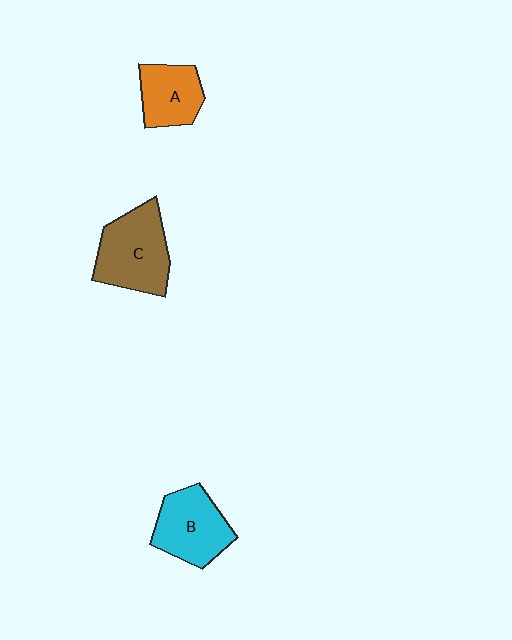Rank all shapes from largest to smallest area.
From largest to smallest: C (brown), B (cyan), A (orange).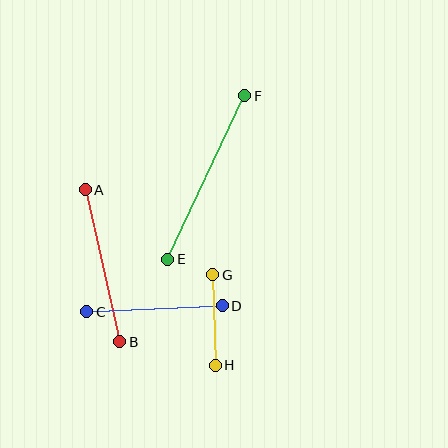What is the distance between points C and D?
The distance is approximately 136 pixels.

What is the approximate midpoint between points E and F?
The midpoint is at approximately (206, 178) pixels.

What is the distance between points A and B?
The distance is approximately 156 pixels.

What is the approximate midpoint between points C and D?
The midpoint is at approximately (155, 309) pixels.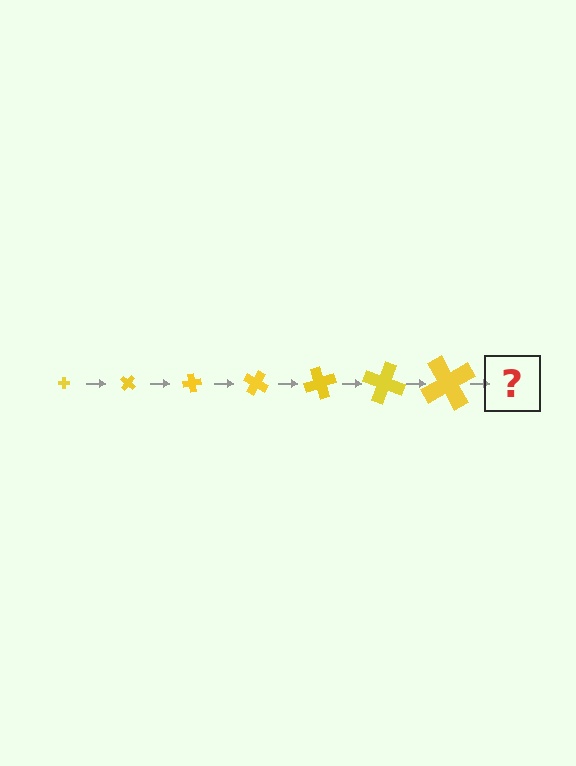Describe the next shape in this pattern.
It should be a cross, larger than the previous one and rotated 280 degrees from the start.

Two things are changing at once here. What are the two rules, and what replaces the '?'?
The two rules are that the cross grows larger each step and it rotates 40 degrees each step. The '?' should be a cross, larger than the previous one and rotated 280 degrees from the start.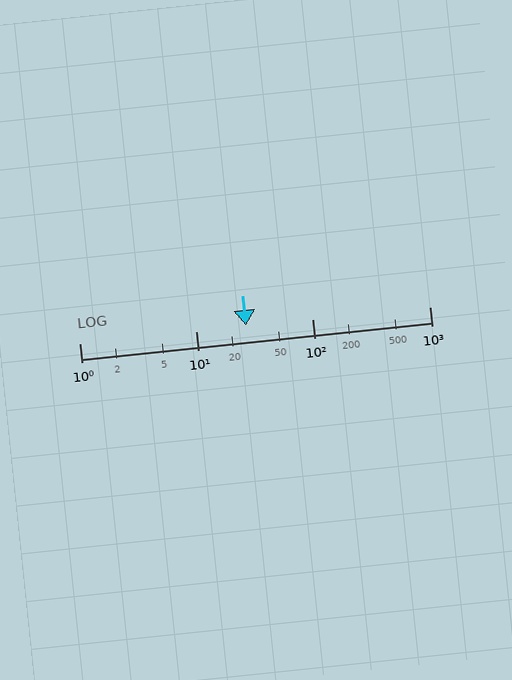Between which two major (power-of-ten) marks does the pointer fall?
The pointer is between 10 and 100.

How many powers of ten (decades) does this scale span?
The scale spans 3 decades, from 1 to 1000.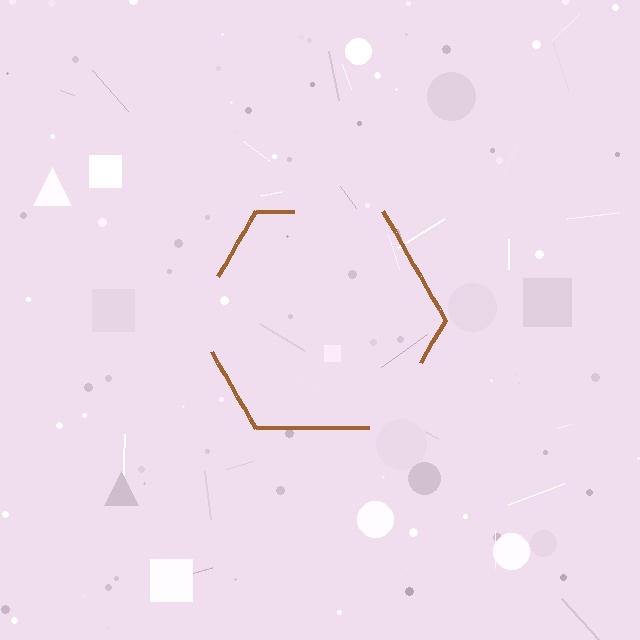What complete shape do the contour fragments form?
The contour fragments form a hexagon.